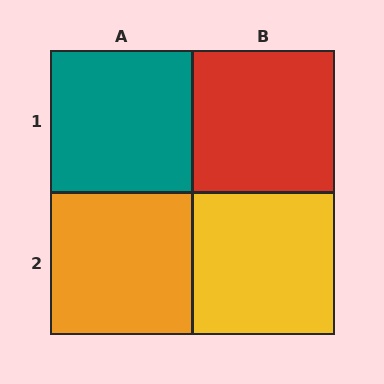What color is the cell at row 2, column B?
Yellow.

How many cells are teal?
1 cell is teal.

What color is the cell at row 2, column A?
Orange.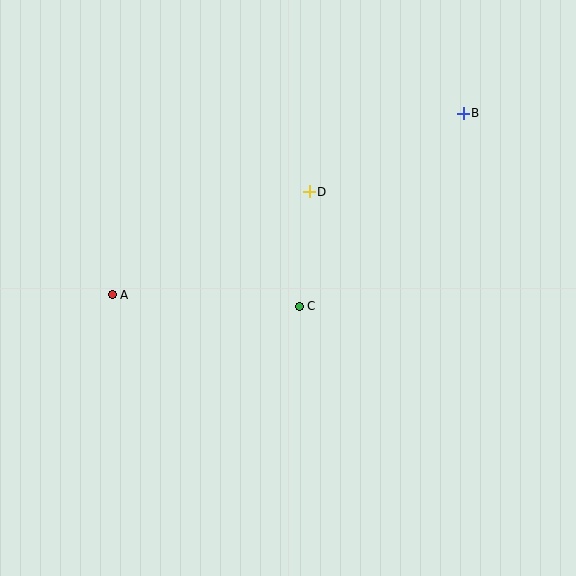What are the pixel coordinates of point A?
Point A is at (112, 295).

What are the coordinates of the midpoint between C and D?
The midpoint between C and D is at (304, 249).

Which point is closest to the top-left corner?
Point A is closest to the top-left corner.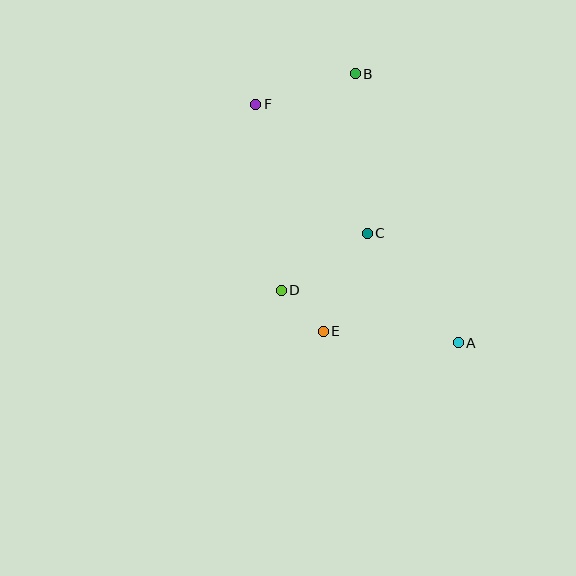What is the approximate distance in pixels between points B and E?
The distance between B and E is approximately 259 pixels.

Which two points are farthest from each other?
Points A and F are farthest from each other.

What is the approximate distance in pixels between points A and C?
The distance between A and C is approximately 142 pixels.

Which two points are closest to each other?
Points D and E are closest to each other.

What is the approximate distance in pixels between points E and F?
The distance between E and F is approximately 237 pixels.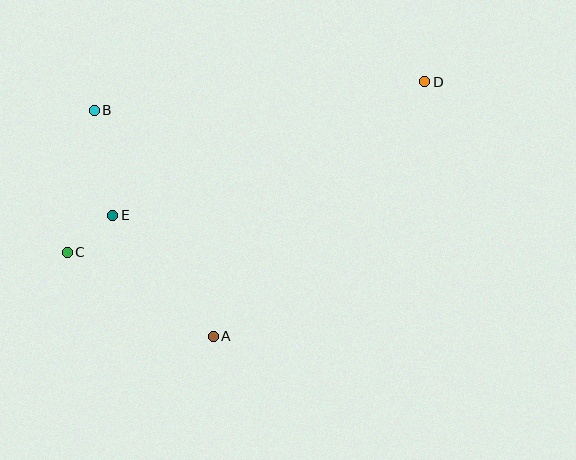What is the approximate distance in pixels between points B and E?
The distance between B and E is approximately 107 pixels.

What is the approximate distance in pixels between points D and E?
The distance between D and E is approximately 340 pixels.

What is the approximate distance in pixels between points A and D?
The distance between A and D is approximately 331 pixels.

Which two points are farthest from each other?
Points C and D are farthest from each other.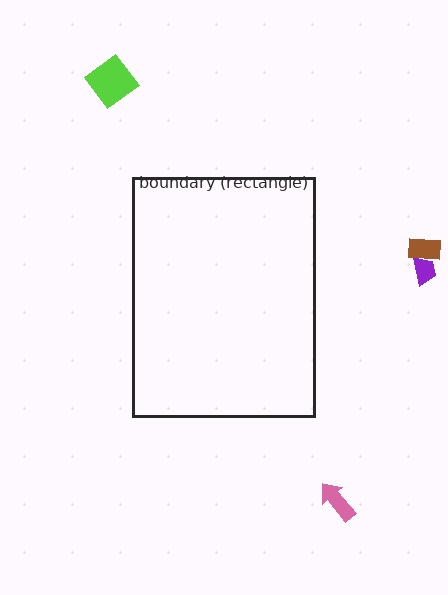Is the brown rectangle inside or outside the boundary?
Outside.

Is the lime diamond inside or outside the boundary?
Outside.